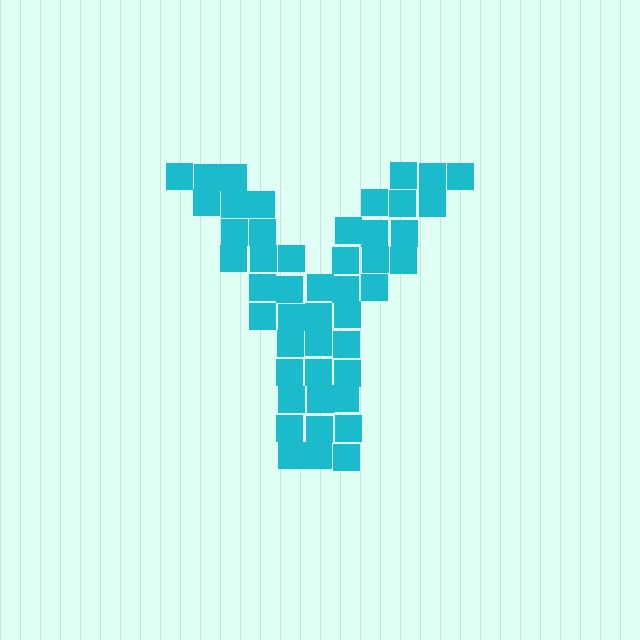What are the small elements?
The small elements are squares.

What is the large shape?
The large shape is the letter Y.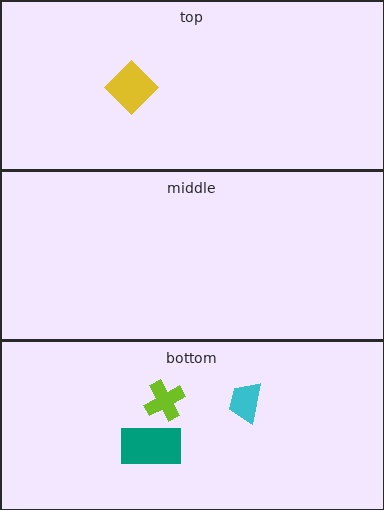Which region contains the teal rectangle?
The bottom region.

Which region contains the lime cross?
The bottom region.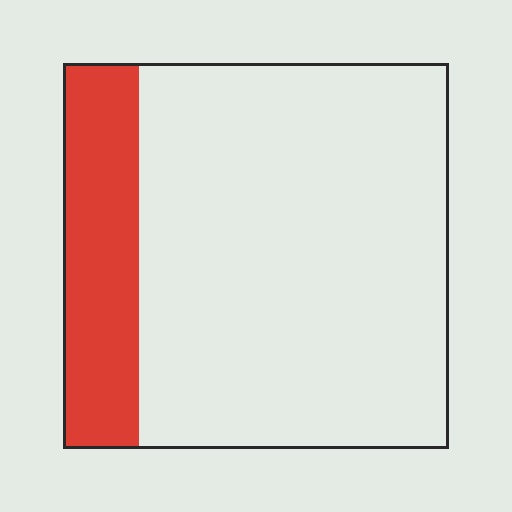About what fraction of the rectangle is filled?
About one fifth (1/5).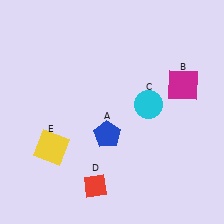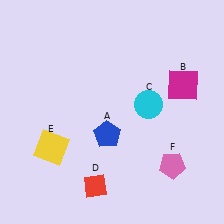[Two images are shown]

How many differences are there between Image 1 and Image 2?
There is 1 difference between the two images.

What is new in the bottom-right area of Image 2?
A pink pentagon (F) was added in the bottom-right area of Image 2.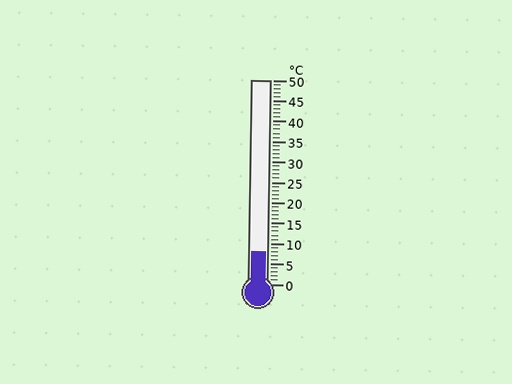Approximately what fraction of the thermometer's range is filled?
The thermometer is filled to approximately 15% of its range.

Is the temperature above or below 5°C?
The temperature is above 5°C.